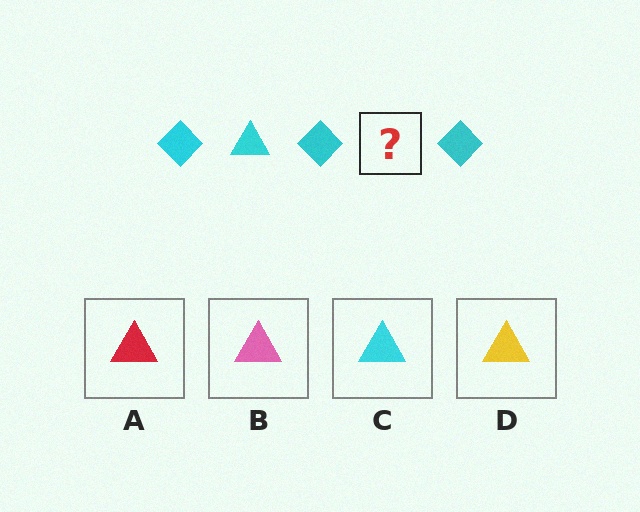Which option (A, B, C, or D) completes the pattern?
C.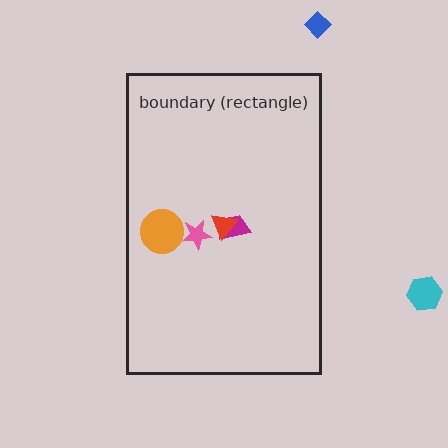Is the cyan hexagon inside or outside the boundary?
Outside.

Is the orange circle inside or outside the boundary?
Inside.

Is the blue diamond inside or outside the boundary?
Outside.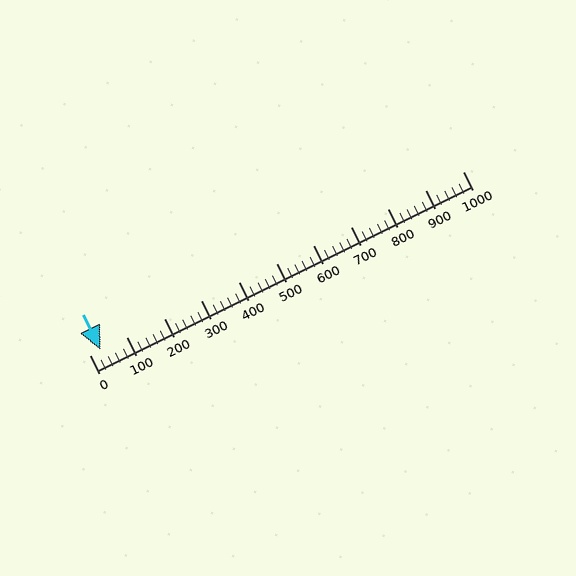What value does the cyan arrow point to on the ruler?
The cyan arrow points to approximately 30.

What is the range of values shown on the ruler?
The ruler shows values from 0 to 1000.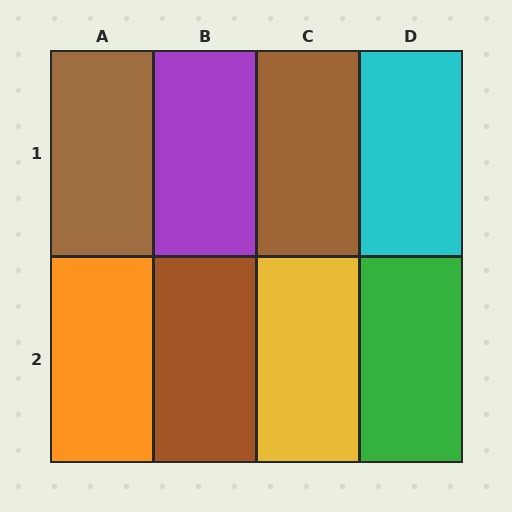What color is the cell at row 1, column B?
Purple.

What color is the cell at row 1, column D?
Cyan.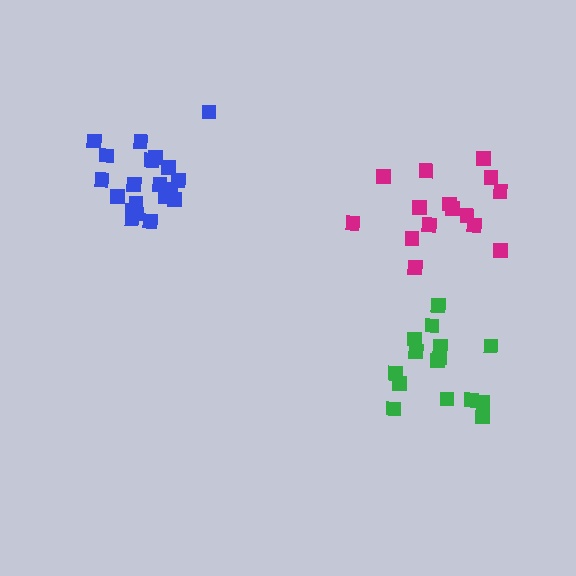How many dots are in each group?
Group 1: 15 dots, Group 2: 15 dots, Group 3: 20 dots (50 total).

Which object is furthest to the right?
The green cluster is rightmost.